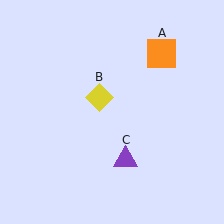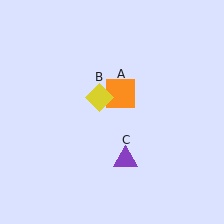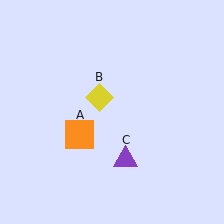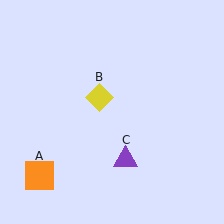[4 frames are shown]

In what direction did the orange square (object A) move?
The orange square (object A) moved down and to the left.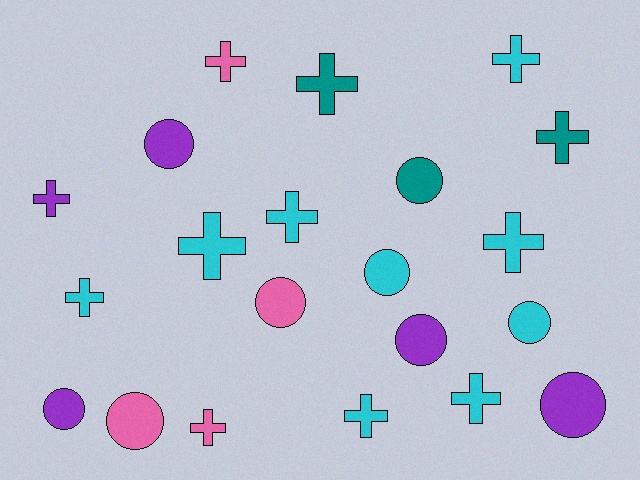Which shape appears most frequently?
Cross, with 12 objects.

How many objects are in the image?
There are 21 objects.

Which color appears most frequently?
Cyan, with 9 objects.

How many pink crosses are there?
There are 2 pink crosses.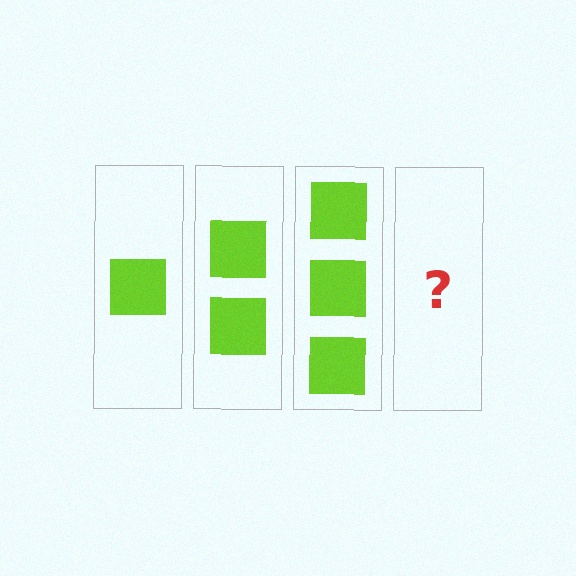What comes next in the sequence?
The next element should be 4 squares.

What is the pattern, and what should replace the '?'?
The pattern is that each step adds one more square. The '?' should be 4 squares.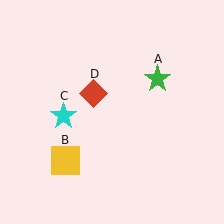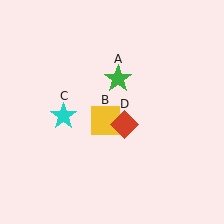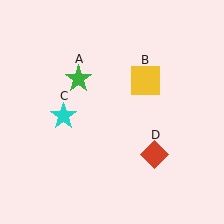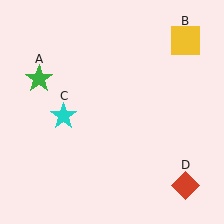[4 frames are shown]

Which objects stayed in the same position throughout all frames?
Cyan star (object C) remained stationary.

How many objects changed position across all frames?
3 objects changed position: green star (object A), yellow square (object B), red diamond (object D).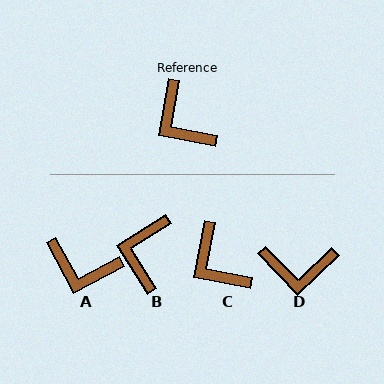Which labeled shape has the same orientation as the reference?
C.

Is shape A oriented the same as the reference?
No, it is off by about 39 degrees.